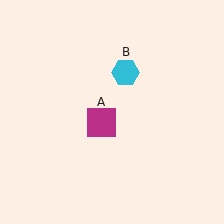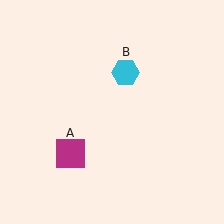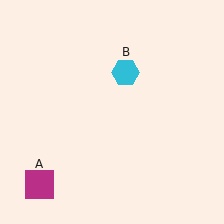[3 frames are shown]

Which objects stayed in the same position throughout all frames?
Cyan hexagon (object B) remained stationary.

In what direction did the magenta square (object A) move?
The magenta square (object A) moved down and to the left.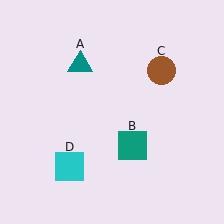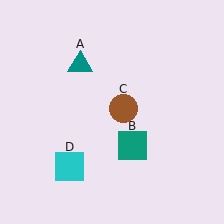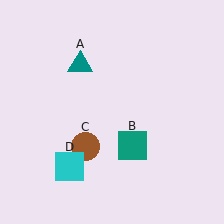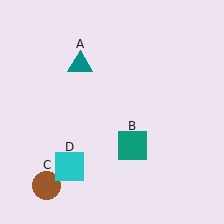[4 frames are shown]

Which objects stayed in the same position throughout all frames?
Teal triangle (object A) and teal square (object B) and cyan square (object D) remained stationary.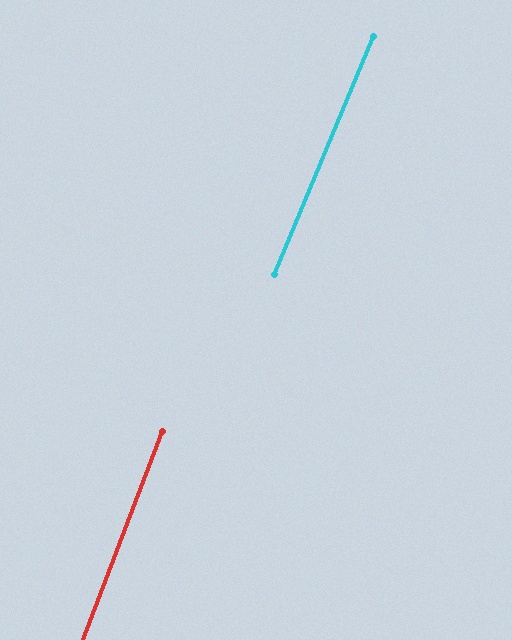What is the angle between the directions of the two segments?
Approximately 2 degrees.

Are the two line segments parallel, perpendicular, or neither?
Parallel — their directions differ by only 1.8°.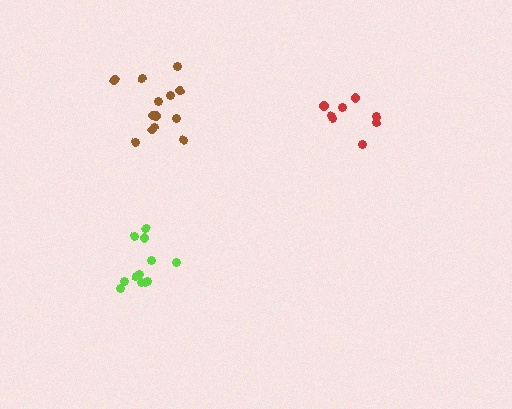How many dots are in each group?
Group 1: 8 dots, Group 2: 13 dots, Group 3: 12 dots (33 total).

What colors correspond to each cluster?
The clusters are colored: red, brown, lime.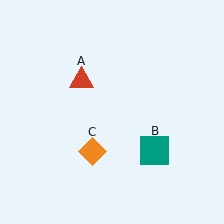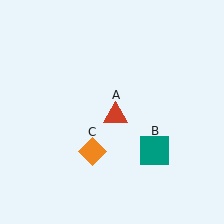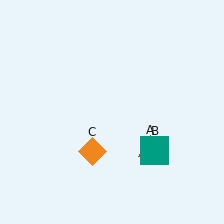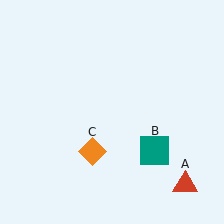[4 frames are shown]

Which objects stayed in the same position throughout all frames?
Teal square (object B) and orange diamond (object C) remained stationary.